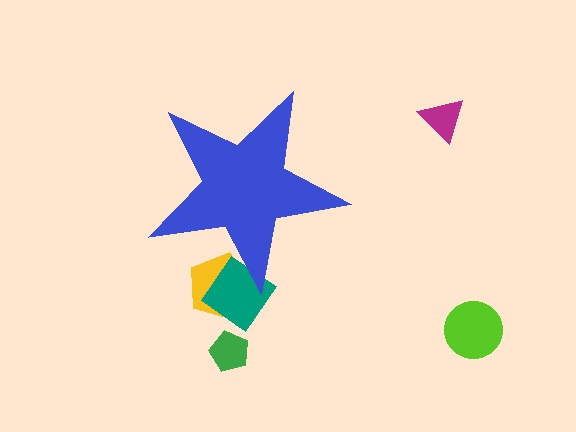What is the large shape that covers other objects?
A blue star.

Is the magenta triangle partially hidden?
No, the magenta triangle is fully visible.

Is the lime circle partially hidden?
No, the lime circle is fully visible.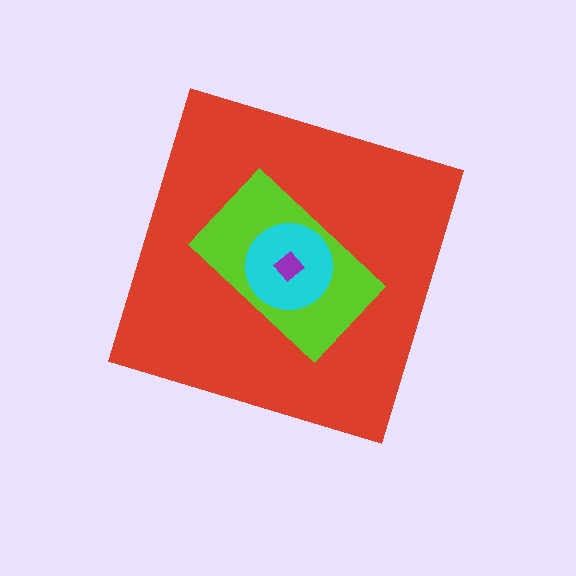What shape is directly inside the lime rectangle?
The cyan circle.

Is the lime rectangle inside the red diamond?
Yes.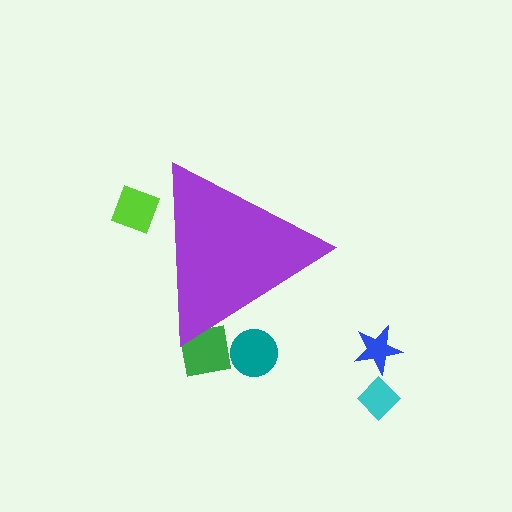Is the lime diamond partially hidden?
Yes, the lime diamond is partially hidden behind the purple triangle.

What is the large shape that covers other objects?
A purple triangle.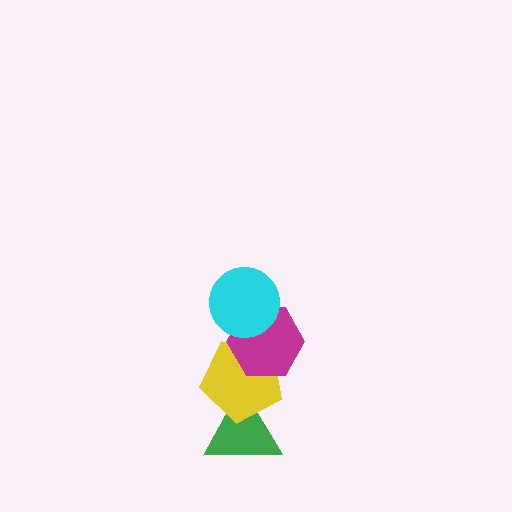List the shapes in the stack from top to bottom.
From top to bottom: the cyan circle, the magenta hexagon, the yellow pentagon, the green triangle.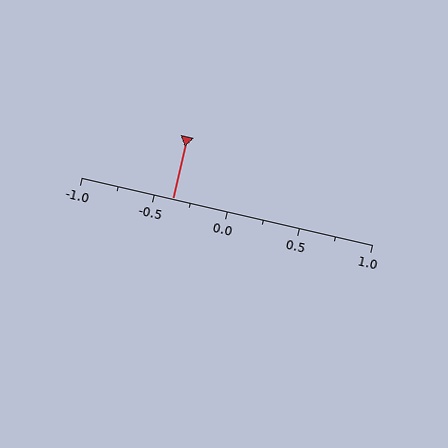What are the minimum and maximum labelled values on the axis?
The axis runs from -1.0 to 1.0.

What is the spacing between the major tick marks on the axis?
The major ticks are spaced 0.5 apart.